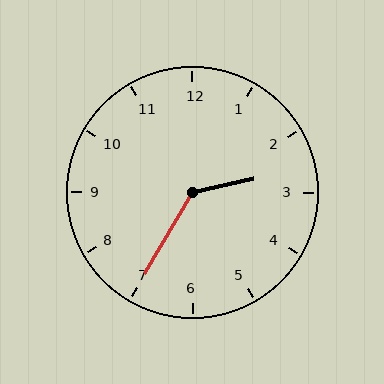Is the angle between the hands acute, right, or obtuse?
It is obtuse.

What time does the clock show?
2:35.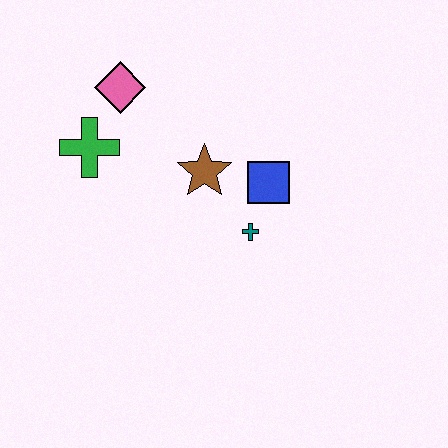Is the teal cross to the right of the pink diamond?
Yes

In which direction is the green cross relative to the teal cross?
The green cross is to the left of the teal cross.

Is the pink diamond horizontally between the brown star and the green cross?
Yes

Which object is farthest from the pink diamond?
The teal cross is farthest from the pink diamond.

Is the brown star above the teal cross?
Yes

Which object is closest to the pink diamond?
The green cross is closest to the pink diamond.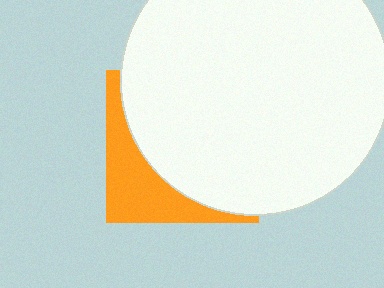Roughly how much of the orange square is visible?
A small part of it is visible (roughly 30%).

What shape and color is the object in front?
The object in front is a white circle.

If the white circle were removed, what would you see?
You would see the complete orange square.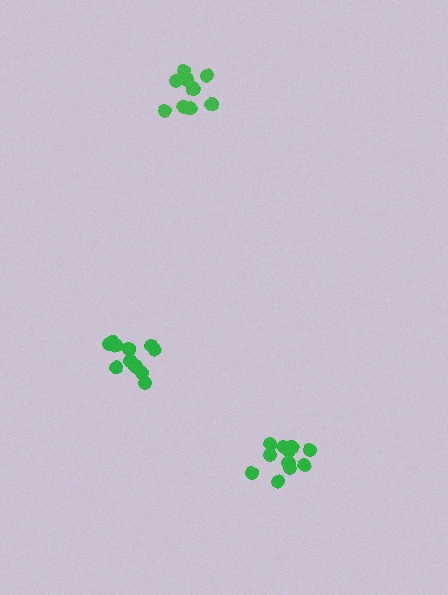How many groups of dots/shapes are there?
There are 3 groups.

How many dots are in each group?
Group 1: 9 dots, Group 2: 11 dots, Group 3: 12 dots (32 total).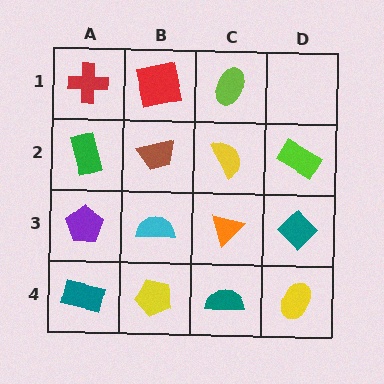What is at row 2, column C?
A yellow semicircle.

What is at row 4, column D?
A yellow ellipse.